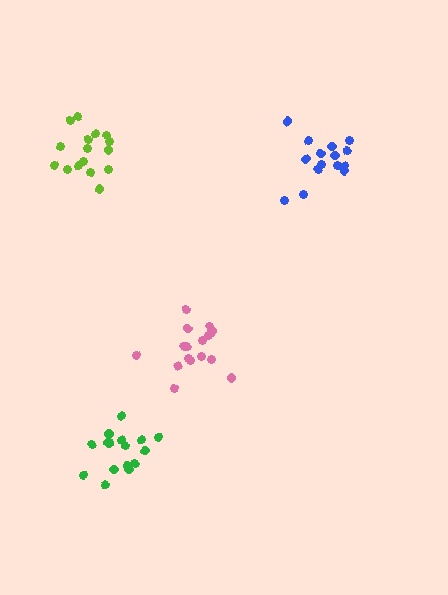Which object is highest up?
The lime cluster is topmost.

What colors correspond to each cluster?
The clusters are colored: green, lime, pink, blue.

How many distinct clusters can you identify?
There are 4 distinct clusters.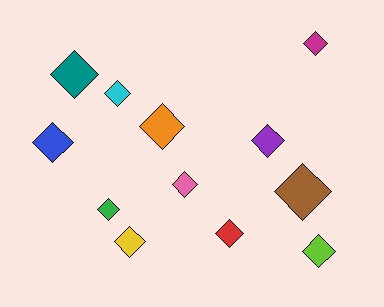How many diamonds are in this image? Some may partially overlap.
There are 12 diamonds.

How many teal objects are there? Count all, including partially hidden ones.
There is 1 teal object.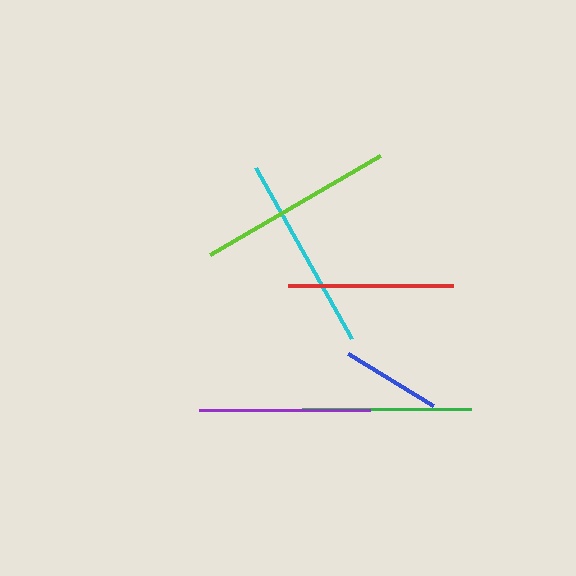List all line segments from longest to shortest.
From longest to shortest: cyan, lime, purple, green, red, blue.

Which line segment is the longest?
The cyan line is the longest at approximately 197 pixels.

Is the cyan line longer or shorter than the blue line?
The cyan line is longer than the blue line.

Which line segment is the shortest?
The blue line is the shortest at approximately 100 pixels.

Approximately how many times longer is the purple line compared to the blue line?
The purple line is approximately 1.7 times the length of the blue line.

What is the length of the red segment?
The red segment is approximately 165 pixels long.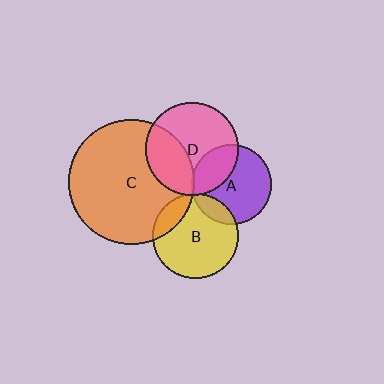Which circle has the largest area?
Circle C (orange).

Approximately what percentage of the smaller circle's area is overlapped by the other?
Approximately 5%.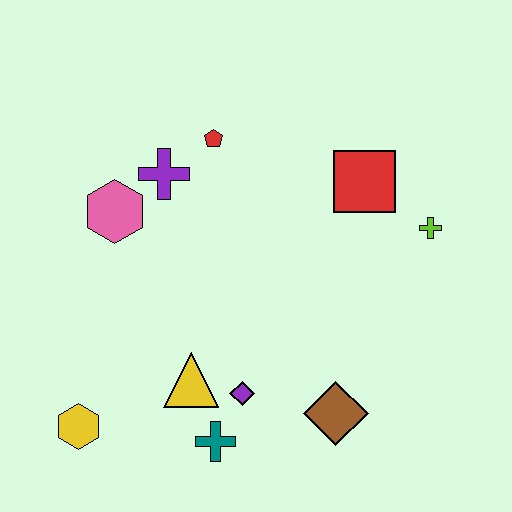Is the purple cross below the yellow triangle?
No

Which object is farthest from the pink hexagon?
The lime cross is farthest from the pink hexagon.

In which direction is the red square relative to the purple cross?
The red square is to the right of the purple cross.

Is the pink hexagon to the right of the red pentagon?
No